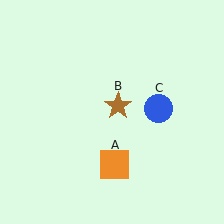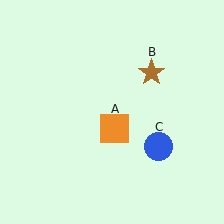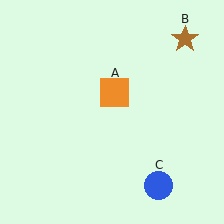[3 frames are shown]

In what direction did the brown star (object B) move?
The brown star (object B) moved up and to the right.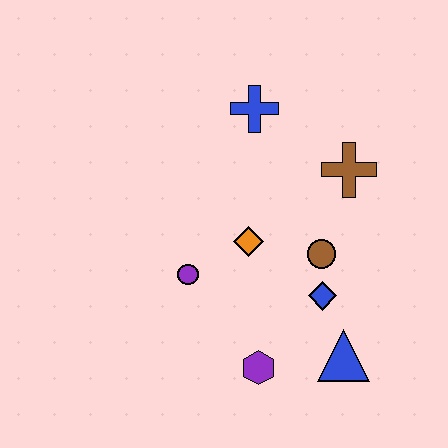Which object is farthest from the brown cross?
The purple hexagon is farthest from the brown cross.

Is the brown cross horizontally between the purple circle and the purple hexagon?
No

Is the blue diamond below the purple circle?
Yes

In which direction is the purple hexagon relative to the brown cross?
The purple hexagon is below the brown cross.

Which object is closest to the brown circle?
The blue diamond is closest to the brown circle.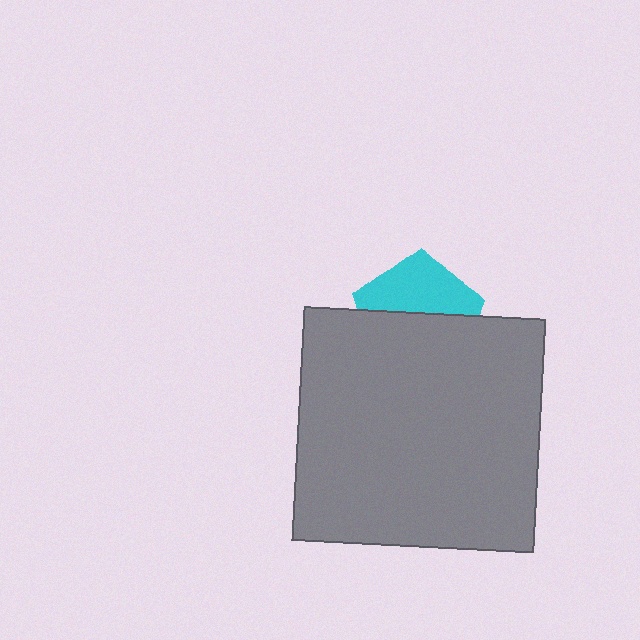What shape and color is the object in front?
The object in front is a gray rectangle.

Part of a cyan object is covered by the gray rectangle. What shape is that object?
It is a pentagon.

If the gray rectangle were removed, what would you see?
You would see the complete cyan pentagon.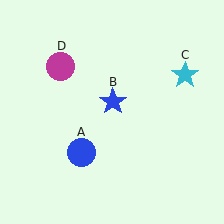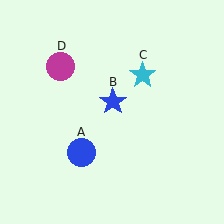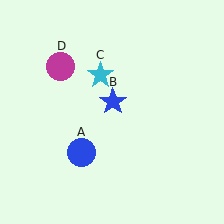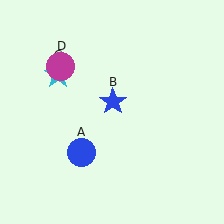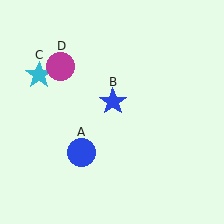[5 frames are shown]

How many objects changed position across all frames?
1 object changed position: cyan star (object C).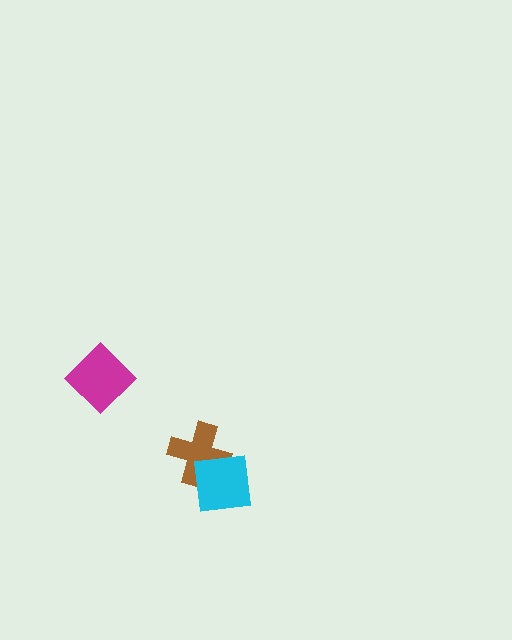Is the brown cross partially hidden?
Yes, it is partially covered by another shape.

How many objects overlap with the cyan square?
1 object overlaps with the cyan square.